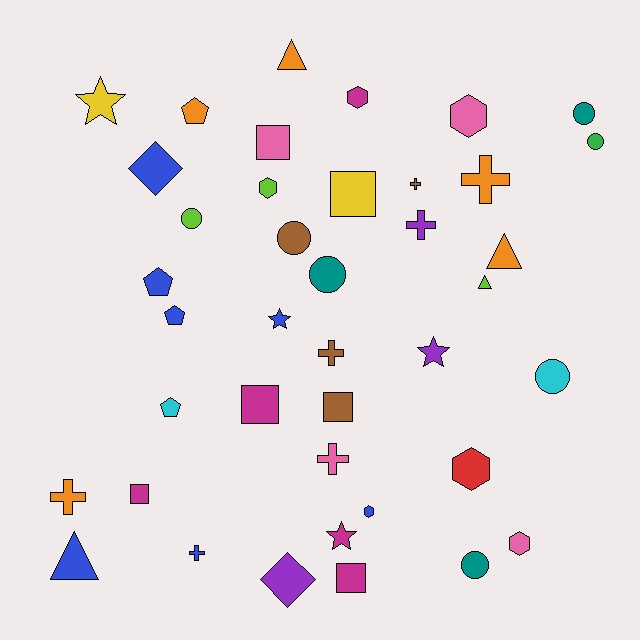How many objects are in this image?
There are 40 objects.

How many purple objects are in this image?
There are 3 purple objects.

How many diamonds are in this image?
There are 2 diamonds.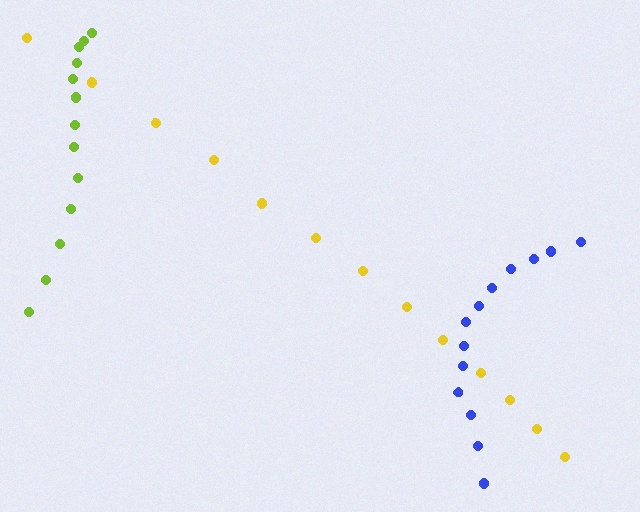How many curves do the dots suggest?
There are 3 distinct paths.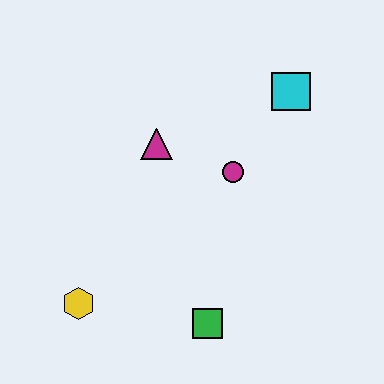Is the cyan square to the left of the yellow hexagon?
No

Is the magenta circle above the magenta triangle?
No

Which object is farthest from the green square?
The cyan square is farthest from the green square.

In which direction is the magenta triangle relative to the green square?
The magenta triangle is above the green square.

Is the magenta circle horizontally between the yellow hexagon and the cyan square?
Yes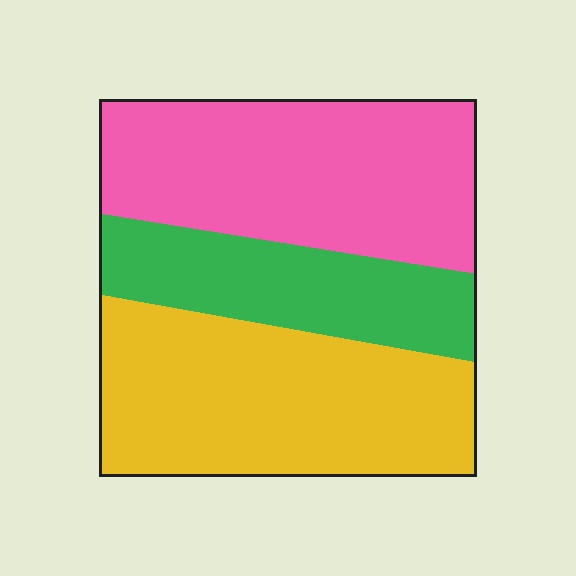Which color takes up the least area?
Green, at roughly 20%.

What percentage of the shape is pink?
Pink takes up about three eighths (3/8) of the shape.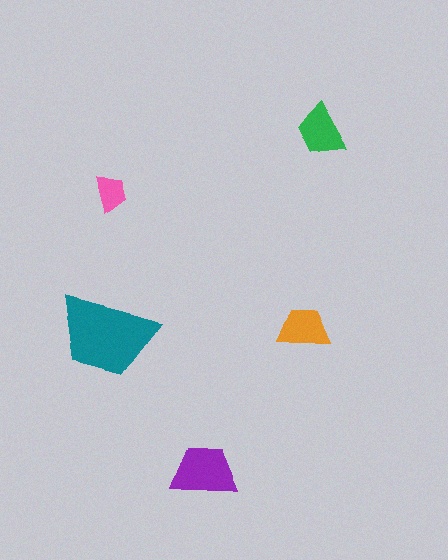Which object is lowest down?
The purple trapezoid is bottommost.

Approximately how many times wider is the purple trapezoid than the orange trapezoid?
About 1.5 times wider.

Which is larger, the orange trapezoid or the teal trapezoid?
The teal one.